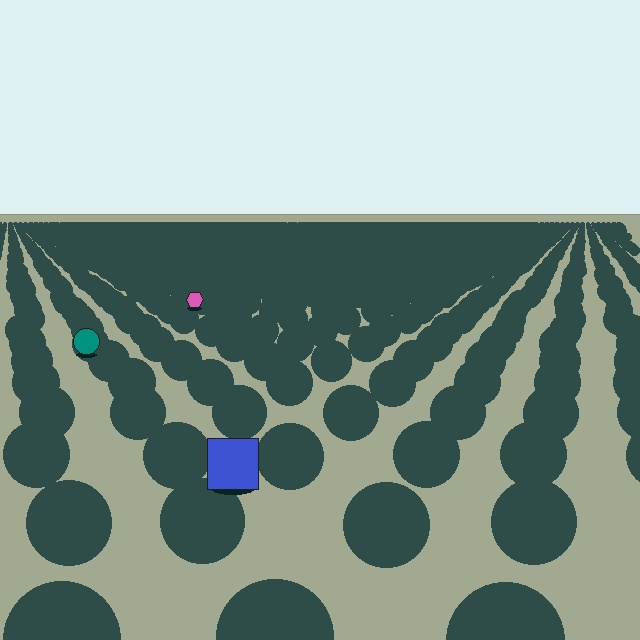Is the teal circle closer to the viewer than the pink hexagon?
Yes. The teal circle is closer — you can tell from the texture gradient: the ground texture is coarser near it.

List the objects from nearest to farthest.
From nearest to farthest: the blue square, the teal circle, the pink hexagon.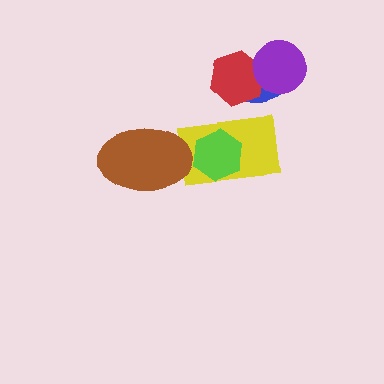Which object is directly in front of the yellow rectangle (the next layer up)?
The brown ellipse is directly in front of the yellow rectangle.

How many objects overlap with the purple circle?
2 objects overlap with the purple circle.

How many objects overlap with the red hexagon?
2 objects overlap with the red hexagon.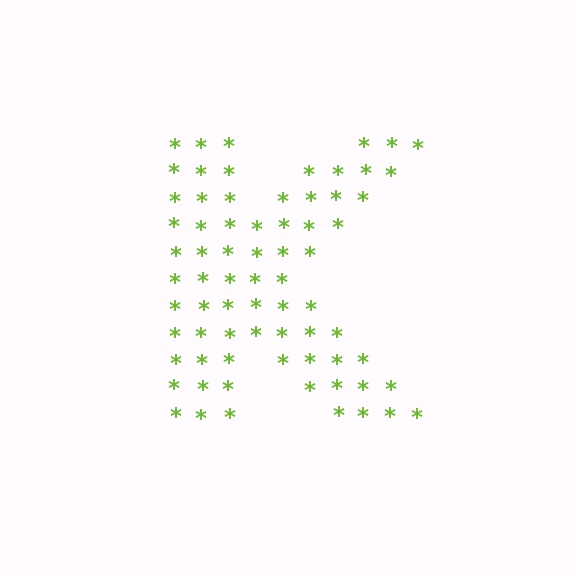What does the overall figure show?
The overall figure shows the letter K.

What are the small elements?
The small elements are asterisks.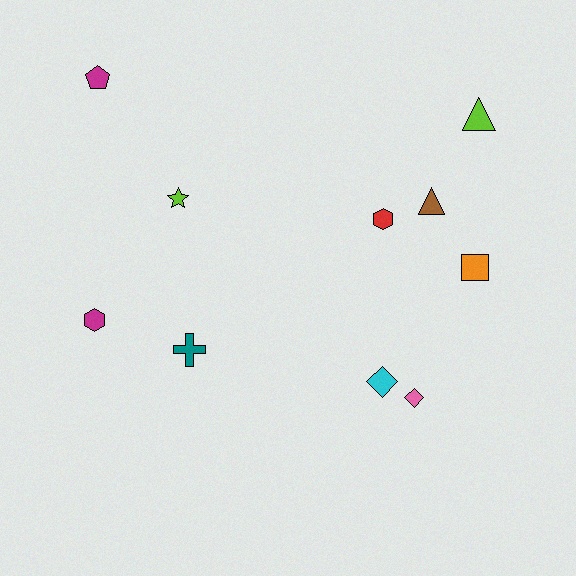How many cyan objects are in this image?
There is 1 cyan object.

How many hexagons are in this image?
There are 2 hexagons.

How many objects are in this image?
There are 10 objects.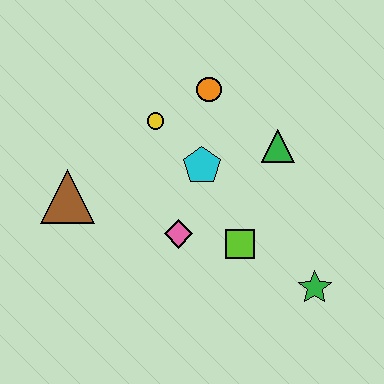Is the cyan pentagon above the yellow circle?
No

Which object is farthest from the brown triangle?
The green star is farthest from the brown triangle.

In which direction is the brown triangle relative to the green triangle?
The brown triangle is to the left of the green triangle.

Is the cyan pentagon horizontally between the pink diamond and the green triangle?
Yes